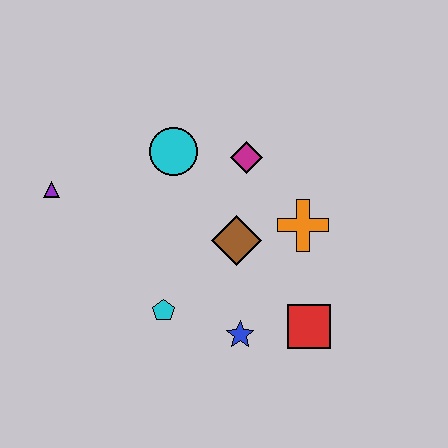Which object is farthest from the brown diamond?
The purple triangle is farthest from the brown diamond.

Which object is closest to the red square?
The blue star is closest to the red square.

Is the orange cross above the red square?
Yes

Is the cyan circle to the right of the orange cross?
No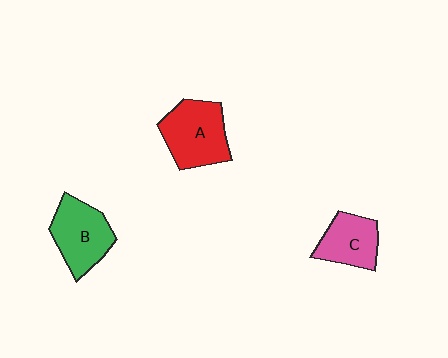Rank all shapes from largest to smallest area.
From largest to smallest: A (red), B (green), C (pink).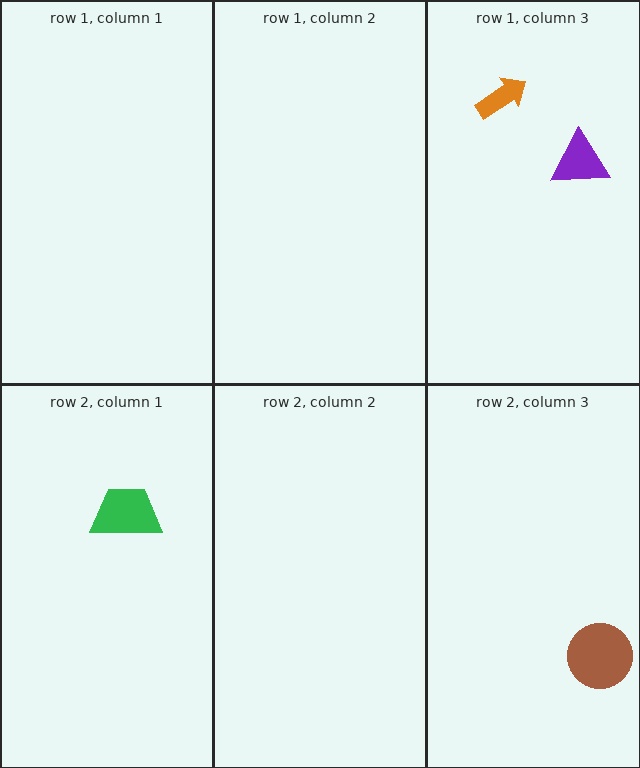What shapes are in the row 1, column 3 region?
The purple triangle, the orange arrow.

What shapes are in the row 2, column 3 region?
The brown circle.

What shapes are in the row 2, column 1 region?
The green trapezoid.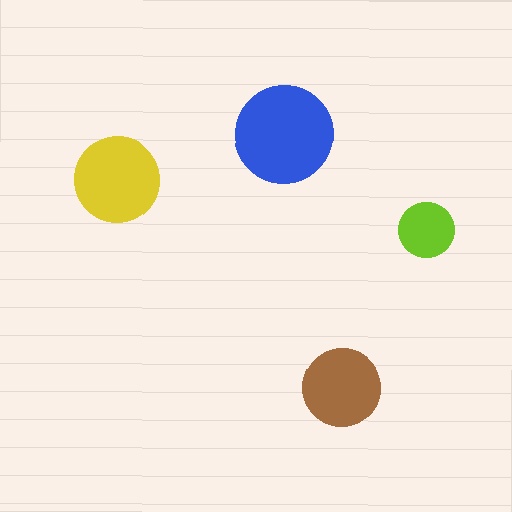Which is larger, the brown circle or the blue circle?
The blue one.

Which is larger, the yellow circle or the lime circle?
The yellow one.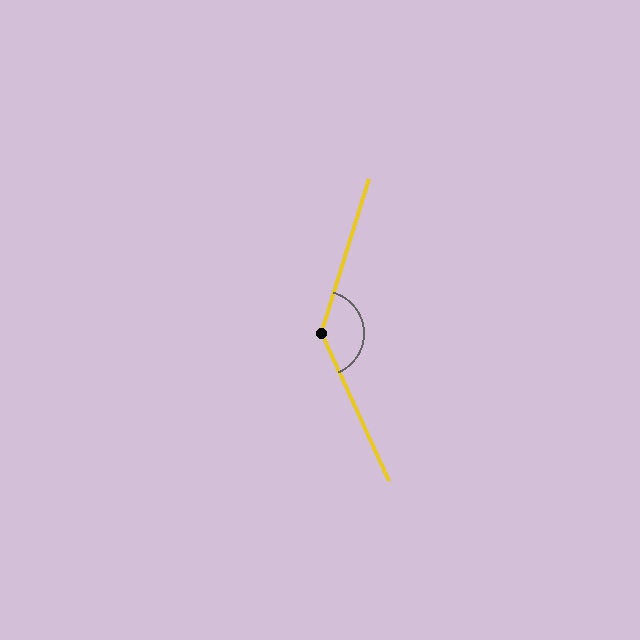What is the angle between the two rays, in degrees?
Approximately 138 degrees.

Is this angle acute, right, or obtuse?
It is obtuse.